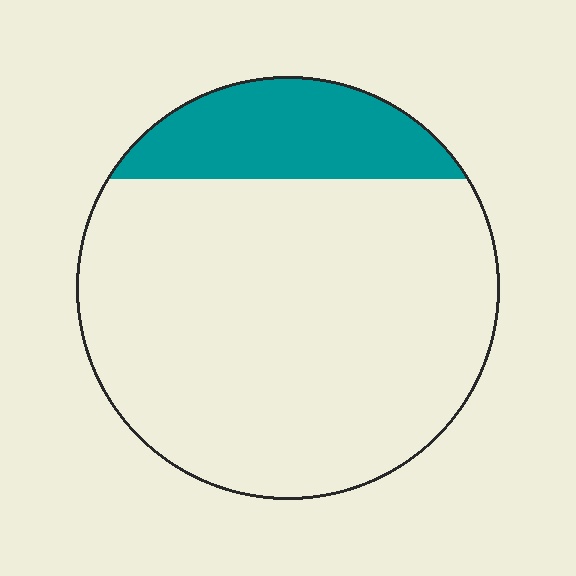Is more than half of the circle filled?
No.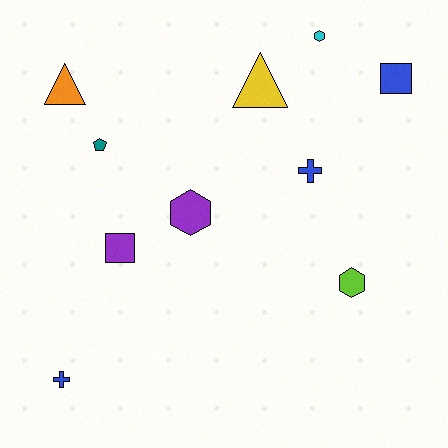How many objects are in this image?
There are 10 objects.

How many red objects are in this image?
There are no red objects.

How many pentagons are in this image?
There is 1 pentagon.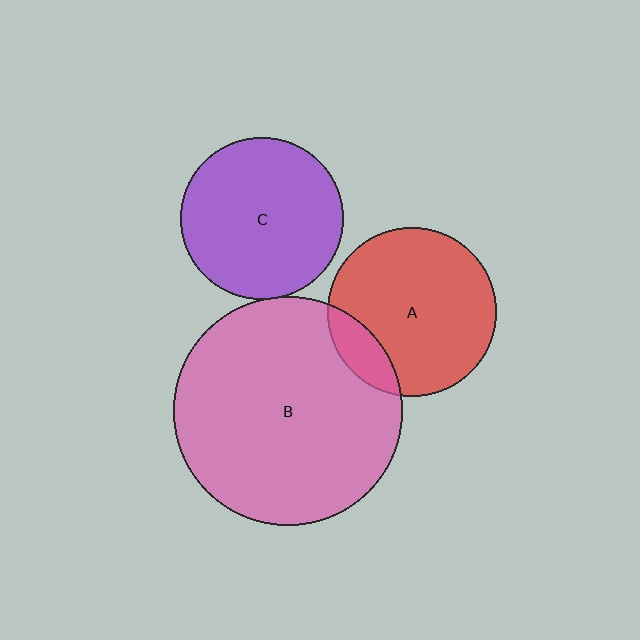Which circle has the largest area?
Circle B (pink).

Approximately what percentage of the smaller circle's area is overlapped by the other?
Approximately 15%.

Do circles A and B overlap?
Yes.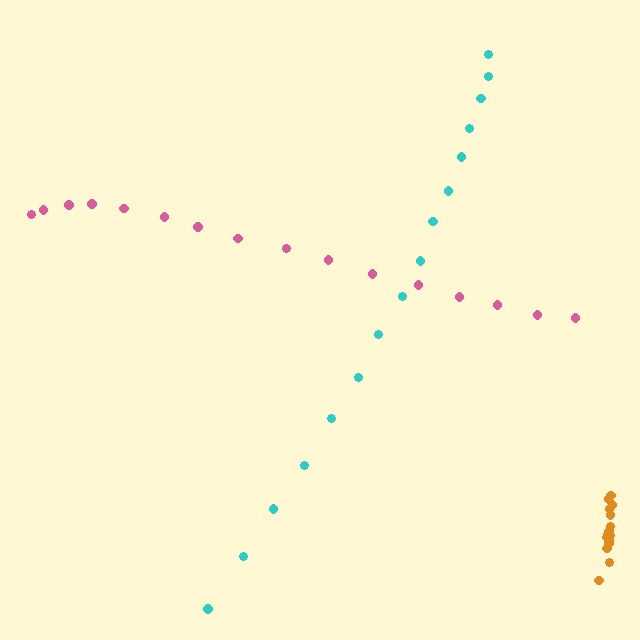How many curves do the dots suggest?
There are 3 distinct paths.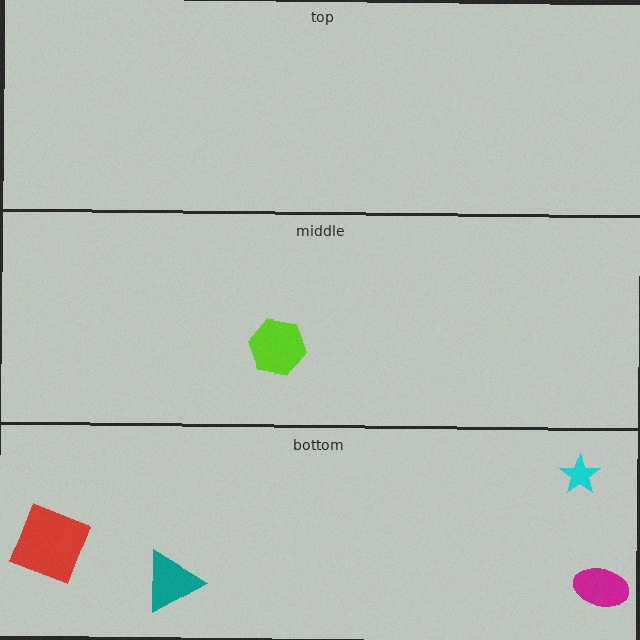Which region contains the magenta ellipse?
The bottom region.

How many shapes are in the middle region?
1.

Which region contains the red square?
The bottom region.